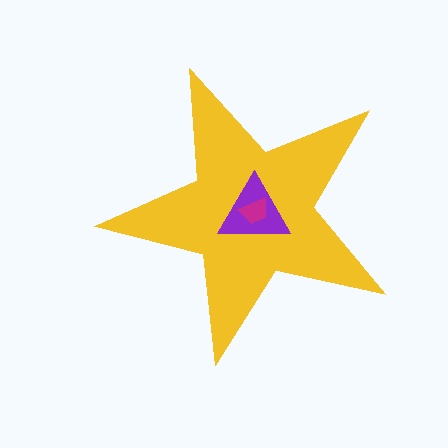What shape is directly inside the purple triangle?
The magenta trapezoid.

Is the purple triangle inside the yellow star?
Yes.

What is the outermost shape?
The yellow star.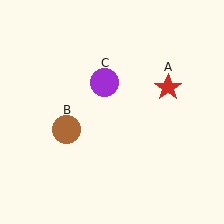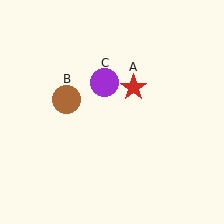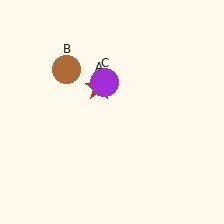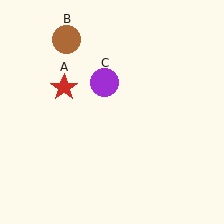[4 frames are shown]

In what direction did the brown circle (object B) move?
The brown circle (object B) moved up.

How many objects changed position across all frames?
2 objects changed position: red star (object A), brown circle (object B).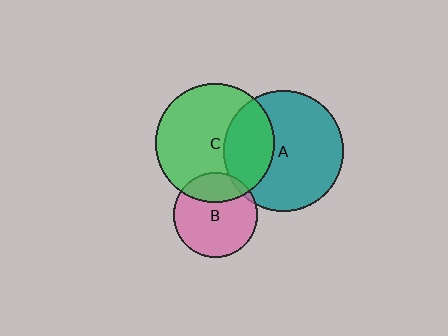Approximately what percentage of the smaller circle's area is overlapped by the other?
Approximately 25%.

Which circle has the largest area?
Circle A (teal).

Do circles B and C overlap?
Yes.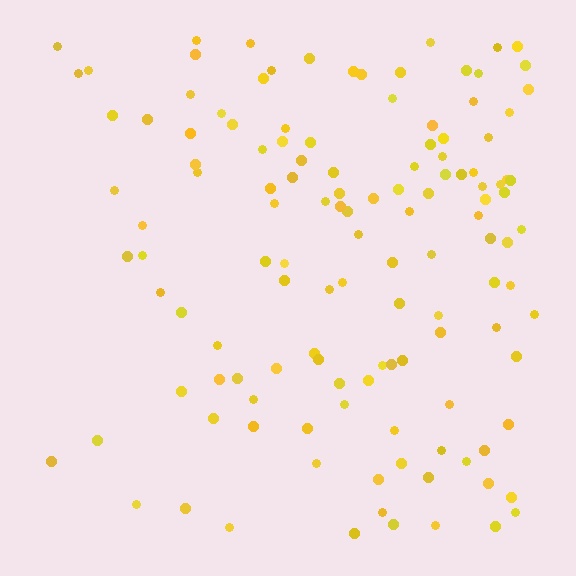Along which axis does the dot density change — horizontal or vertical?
Horizontal.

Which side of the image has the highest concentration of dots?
The right.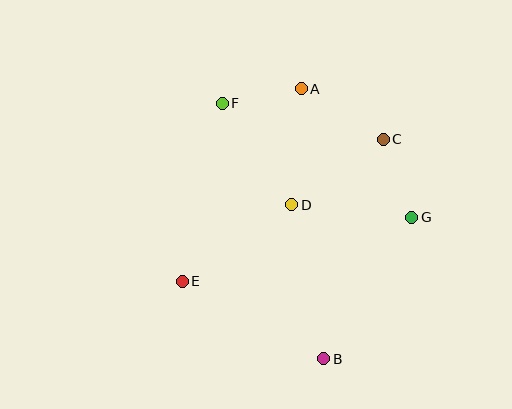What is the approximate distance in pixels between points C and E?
The distance between C and E is approximately 246 pixels.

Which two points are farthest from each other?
Points B and F are farthest from each other.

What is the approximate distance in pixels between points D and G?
The distance between D and G is approximately 121 pixels.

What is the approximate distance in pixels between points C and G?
The distance between C and G is approximately 83 pixels.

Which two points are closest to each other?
Points A and F are closest to each other.